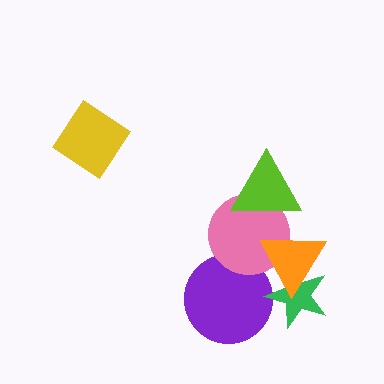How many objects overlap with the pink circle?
3 objects overlap with the pink circle.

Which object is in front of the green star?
The orange triangle is in front of the green star.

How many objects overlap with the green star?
2 objects overlap with the green star.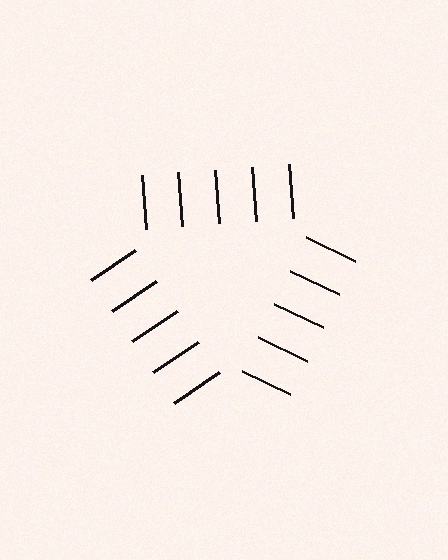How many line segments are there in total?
15 — 5 along each of the 3 edges.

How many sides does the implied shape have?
3 sides — the line-ends trace a triangle.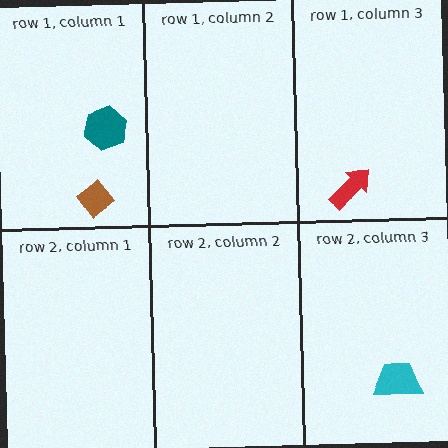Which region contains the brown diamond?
The row 1, column 1 region.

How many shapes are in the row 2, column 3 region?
1.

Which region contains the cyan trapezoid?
The row 2, column 3 region.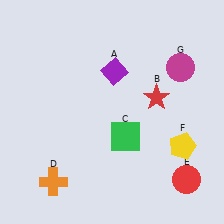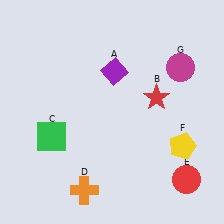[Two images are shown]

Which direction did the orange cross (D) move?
The orange cross (D) moved right.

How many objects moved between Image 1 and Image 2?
2 objects moved between the two images.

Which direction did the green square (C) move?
The green square (C) moved left.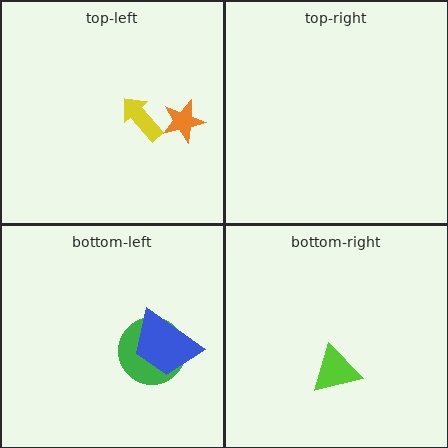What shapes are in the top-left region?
The orange star, the yellow arrow.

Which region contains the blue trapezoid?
The bottom-left region.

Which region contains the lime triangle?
The bottom-right region.